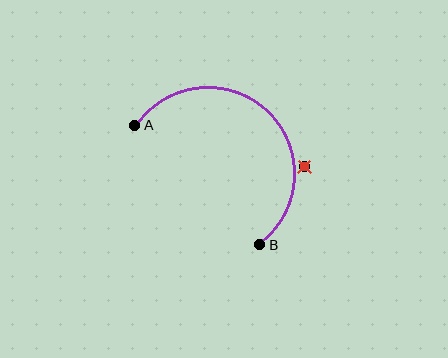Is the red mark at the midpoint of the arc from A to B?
No — the red mark does not lie on the arc at all. It sits slightly outside the curve.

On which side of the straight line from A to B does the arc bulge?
The arc bulges above and to the right of the straight line connecting A and B.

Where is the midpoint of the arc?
The arc midpoint is the point on the curve farthest from the straight line joining A and B. It sits above and to the right of that line.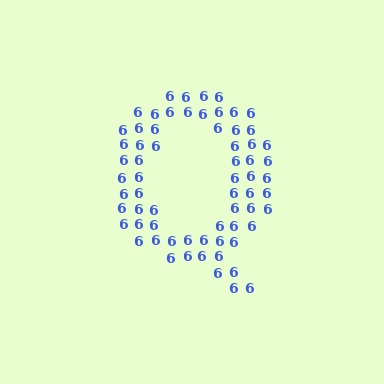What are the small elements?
The small elements are digit 6's.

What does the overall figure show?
The overall figure shows the letter Q.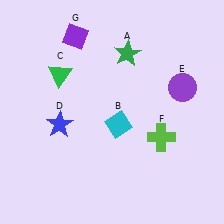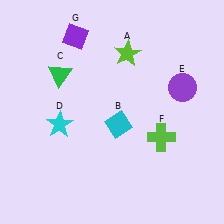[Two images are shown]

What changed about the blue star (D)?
In Image 1, D is blue. In Image 2, it changed to cyan.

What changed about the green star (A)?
In Image 1, A is green. In Image 2, it changed to lime.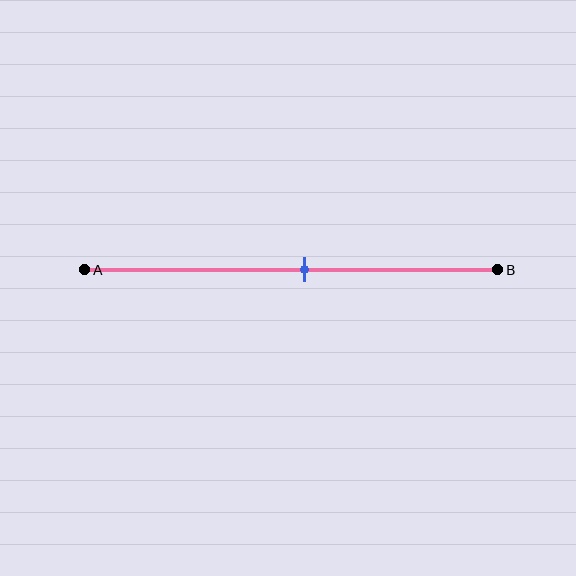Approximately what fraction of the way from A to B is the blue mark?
The blue mark is approximately 55% of the way from A to B.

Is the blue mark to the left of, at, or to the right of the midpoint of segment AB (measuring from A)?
The blue mark is to the right of the midpoint of segment AB.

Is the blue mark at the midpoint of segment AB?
No, the mark is at about 55% from A, not at the 50% midpoint.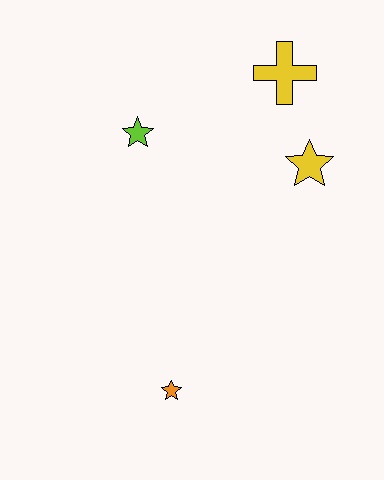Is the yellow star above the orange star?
Yes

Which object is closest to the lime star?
The yellow cross is closest to the lime star.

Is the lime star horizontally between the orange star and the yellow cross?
No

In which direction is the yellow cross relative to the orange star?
The yellow cross is above the orange star.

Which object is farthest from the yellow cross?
The orange star is farthest from the yellow cross.